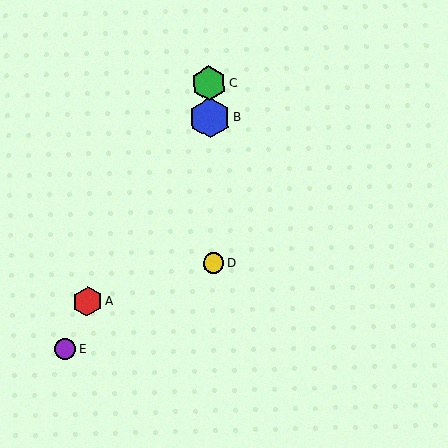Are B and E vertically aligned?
No, B is at x≈210 and E is at x≈65.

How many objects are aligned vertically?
3 objects (B, C, D) are aligned vertically.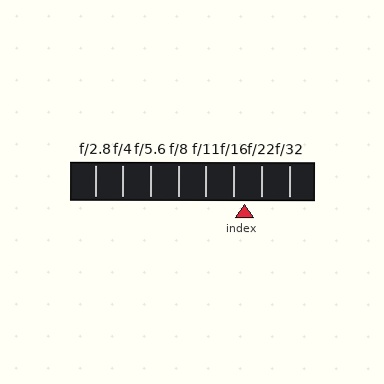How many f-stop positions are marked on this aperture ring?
There are 8 f-stop positions marked.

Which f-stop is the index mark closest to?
The index mark is closest to f/16.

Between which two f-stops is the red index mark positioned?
The index mark is between f/16 and f/22.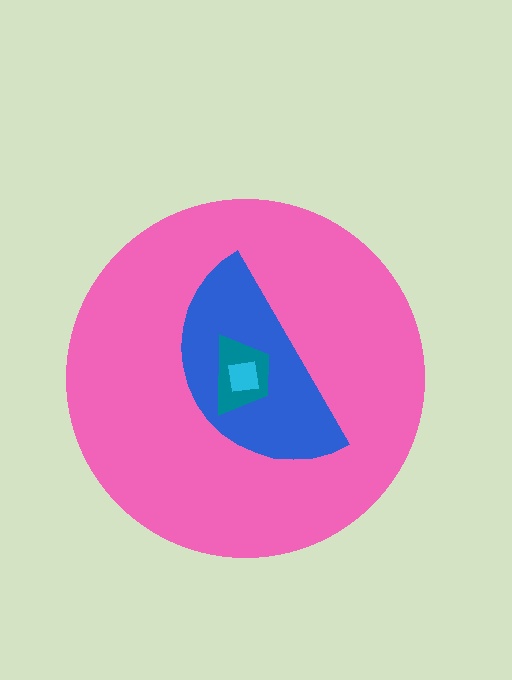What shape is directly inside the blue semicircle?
The teal trapezoid.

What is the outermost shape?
The pink circle.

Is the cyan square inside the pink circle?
Yes.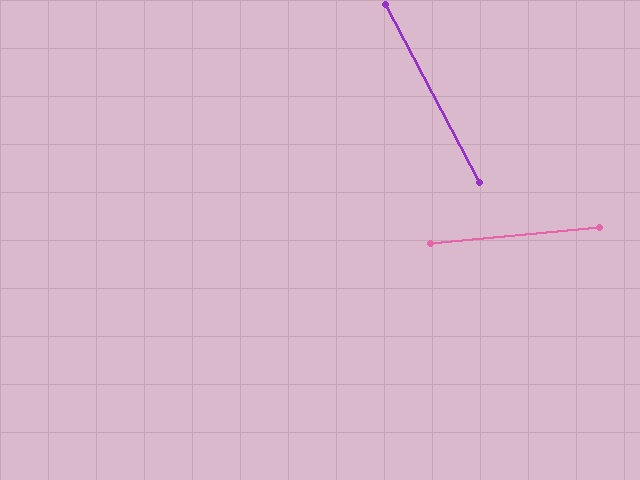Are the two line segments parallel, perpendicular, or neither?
Neither parallel nor perpendicular — they differ by about 67°.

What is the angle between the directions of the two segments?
Approximately 67 degrees.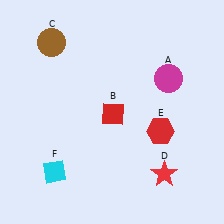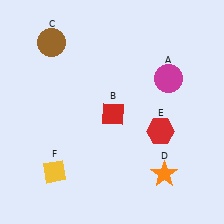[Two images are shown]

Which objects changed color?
D changed from red to orange. F changed from cyan to yellow.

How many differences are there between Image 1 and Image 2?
There are 2 differences between the two images.